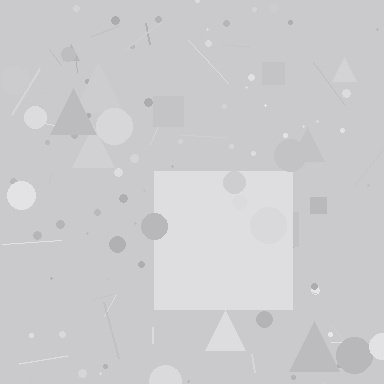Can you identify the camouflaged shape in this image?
The camouflaged shape is a square.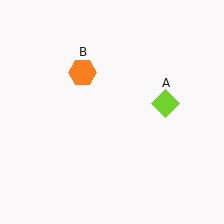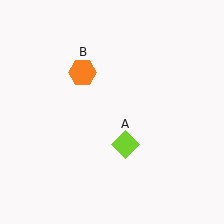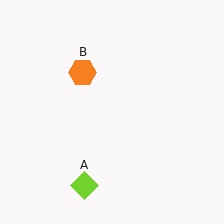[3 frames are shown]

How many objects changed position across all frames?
1 object changed position: lime diamond (object A).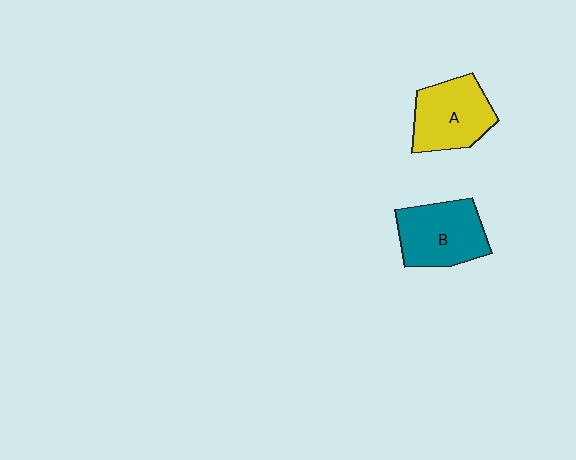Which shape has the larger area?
Shape B (teal).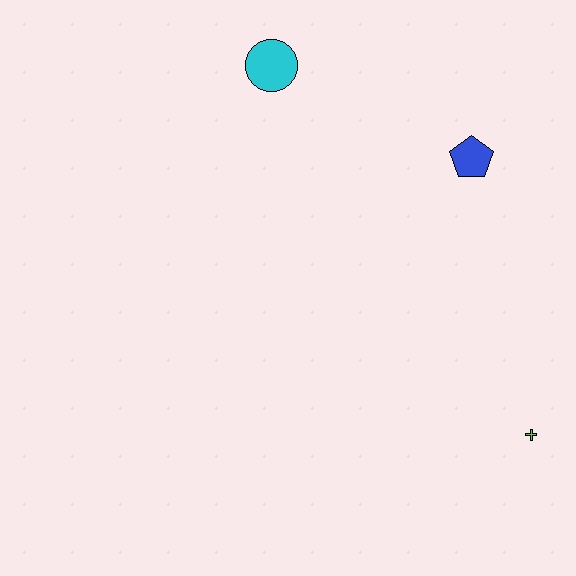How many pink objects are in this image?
There are no pink objects.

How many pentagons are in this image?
There is 1 pentagon.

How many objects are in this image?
There are 3 objects.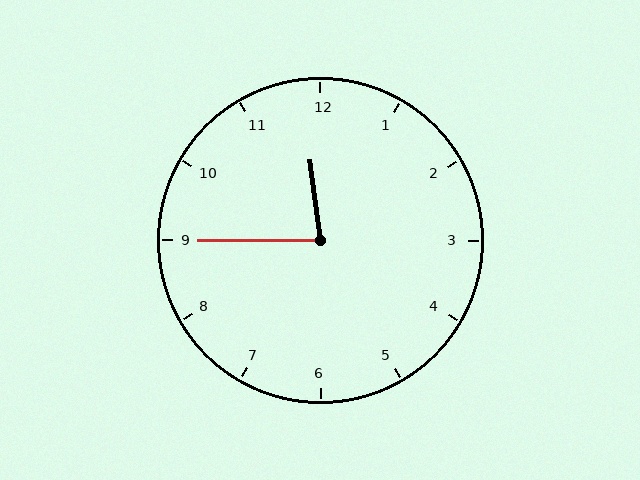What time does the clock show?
11:45.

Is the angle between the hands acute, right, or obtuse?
It is acute.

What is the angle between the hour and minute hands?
Approximately 82 degrees.